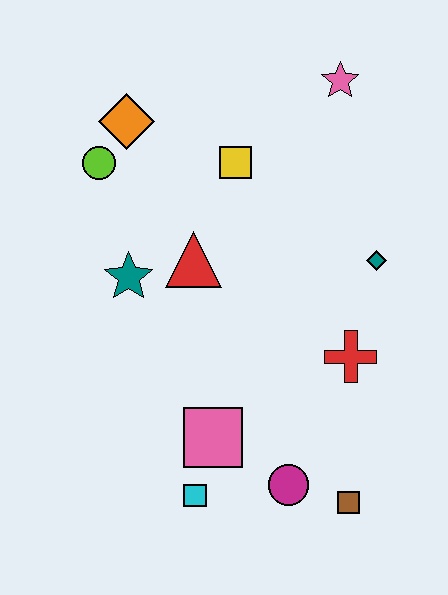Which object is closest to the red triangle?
The teal star is closest to the red triangle.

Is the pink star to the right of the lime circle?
Yes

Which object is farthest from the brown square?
The orange diamond is farthest from the brown square.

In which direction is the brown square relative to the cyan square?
The brown square is to the right of the cyan square.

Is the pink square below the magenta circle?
No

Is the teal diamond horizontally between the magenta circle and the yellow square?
No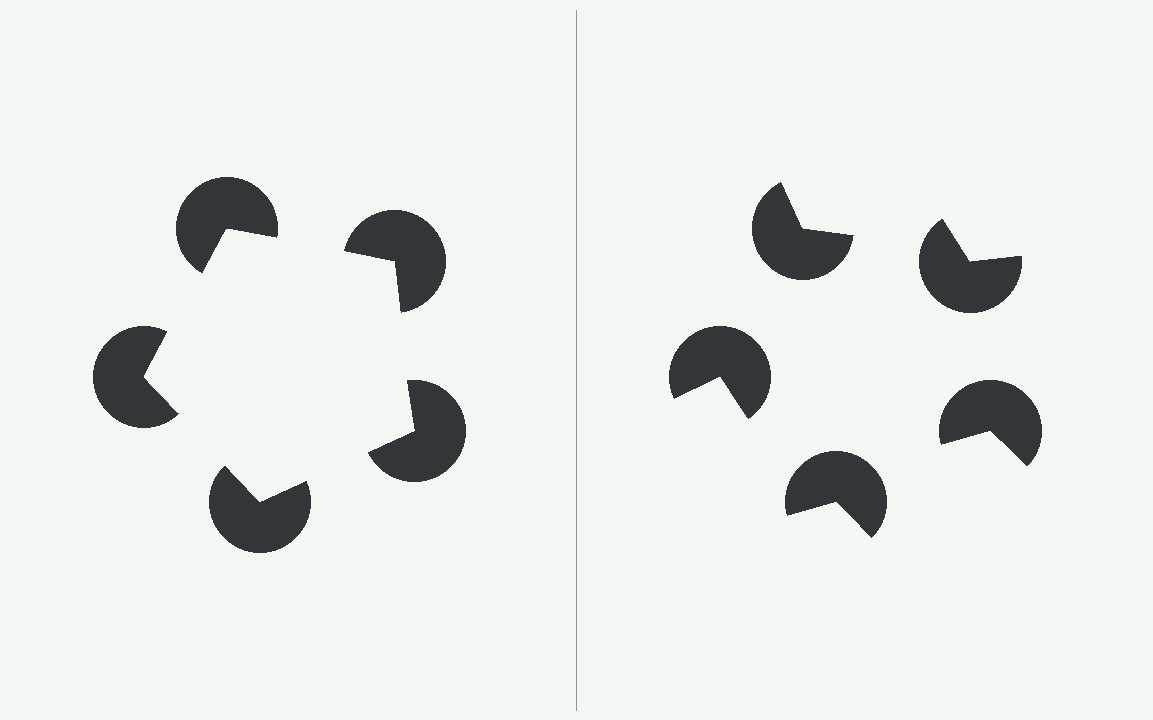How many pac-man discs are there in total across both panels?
10 — 5 on each side.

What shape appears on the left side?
An illusory pentagon.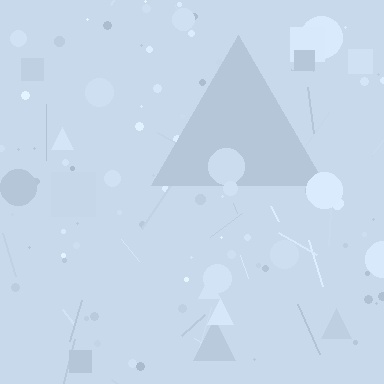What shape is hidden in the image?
A triangle is hidden in the image.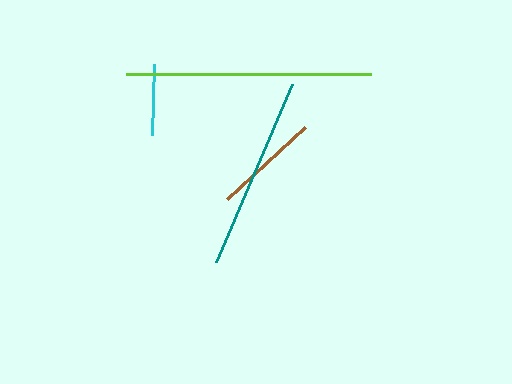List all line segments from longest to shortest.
From longest to shortest: lime, teal, brown, cyan.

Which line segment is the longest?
The lime line is the longest at approximately 244 pixels.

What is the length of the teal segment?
The teal segment is approximately 194 pixels long.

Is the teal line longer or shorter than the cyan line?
The teal line is longer than the cyan line.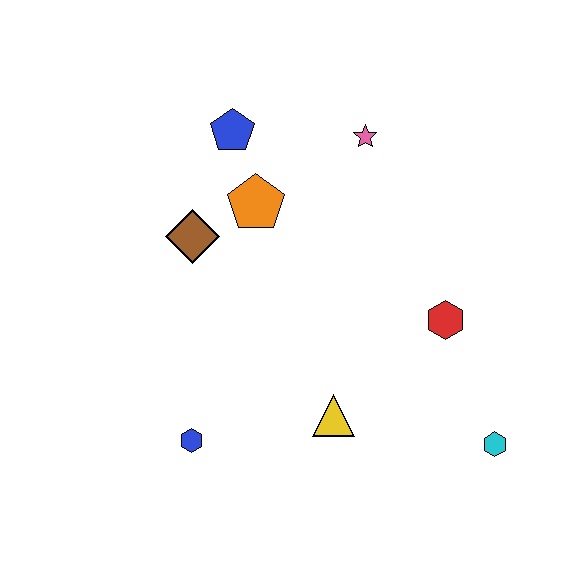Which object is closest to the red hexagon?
The cyan hexagon is closest to the red hexagon.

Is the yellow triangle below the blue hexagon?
No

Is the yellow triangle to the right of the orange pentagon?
Yes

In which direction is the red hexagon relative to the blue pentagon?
The red hexagon is to the right of the blue pentagon.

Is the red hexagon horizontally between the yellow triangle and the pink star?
No